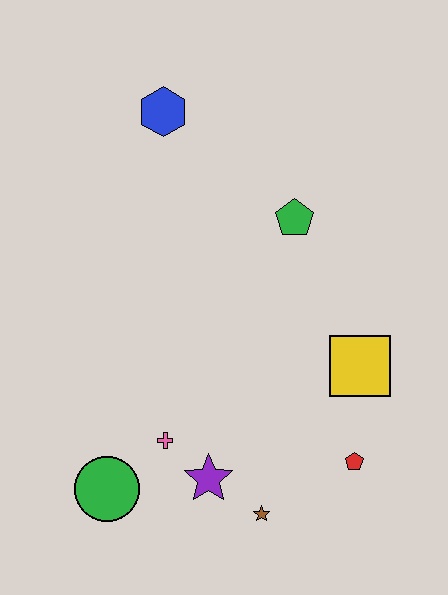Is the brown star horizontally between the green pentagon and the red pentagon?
No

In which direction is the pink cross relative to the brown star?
The pink cross is to the left of the brown star.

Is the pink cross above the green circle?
Yes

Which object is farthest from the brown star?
The blue hexagon is farthest from the brown star.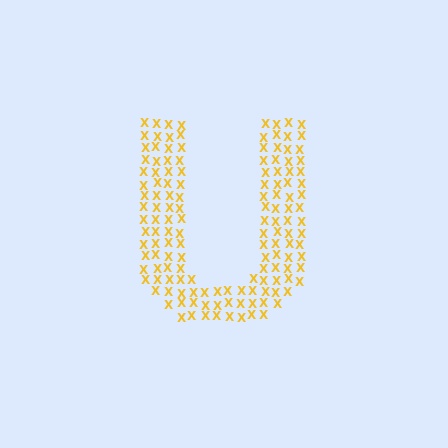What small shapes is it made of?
It is made of small letter X's.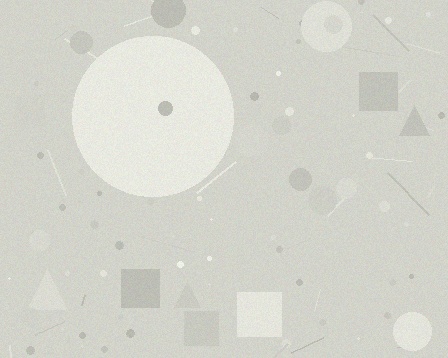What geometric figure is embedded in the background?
A circle is embedded in the background.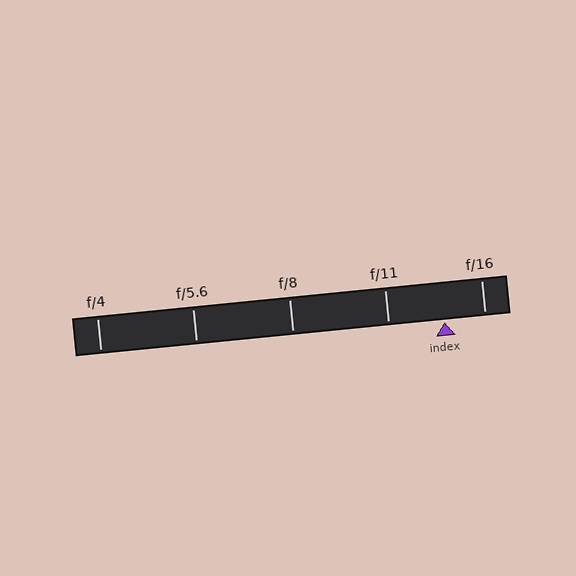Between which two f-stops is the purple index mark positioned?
The index mark is between f/11 and f/16.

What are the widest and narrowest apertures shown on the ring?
The widest aperture shown is f/4 and the narrowest is f/16.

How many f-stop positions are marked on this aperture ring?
There are 5 f-stop positions marked.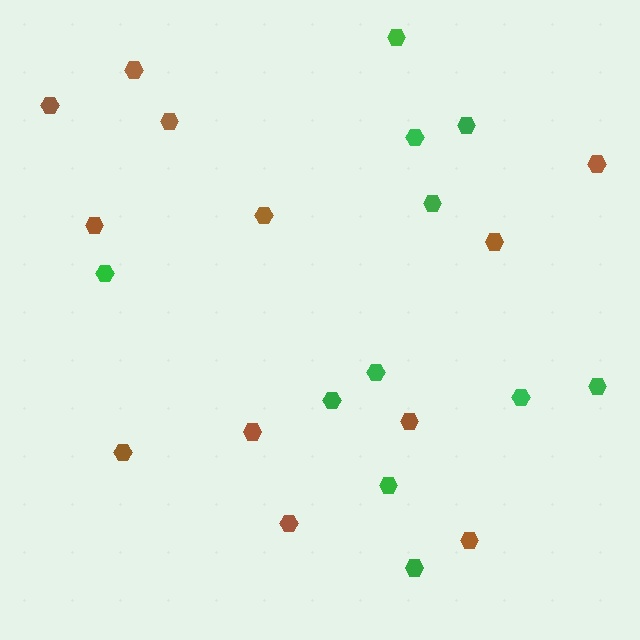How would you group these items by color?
There are 2 groups: one group of brown hexagons (12) and one group of green hexagons (11).